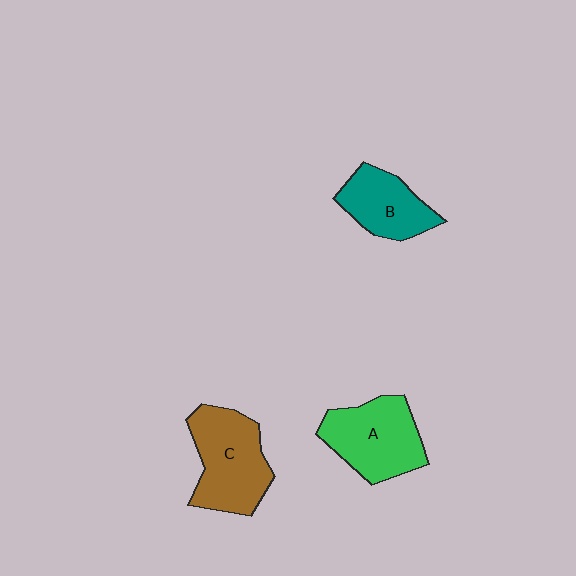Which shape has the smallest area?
Shape B (teal).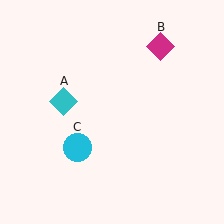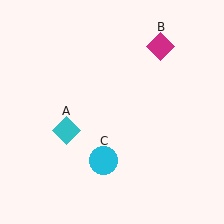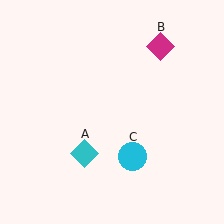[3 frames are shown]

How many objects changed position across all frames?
2 objects changed position: cyan diamond (object A), cyan circle (object C).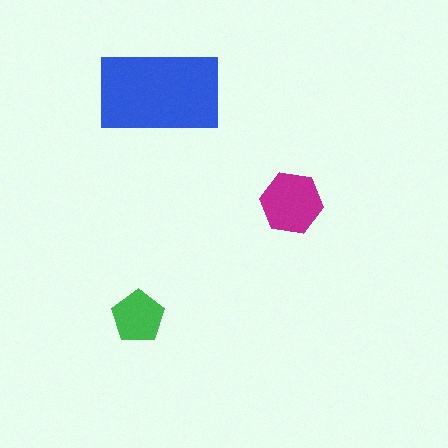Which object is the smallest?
The green pentagon.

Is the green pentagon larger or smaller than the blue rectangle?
Smaller.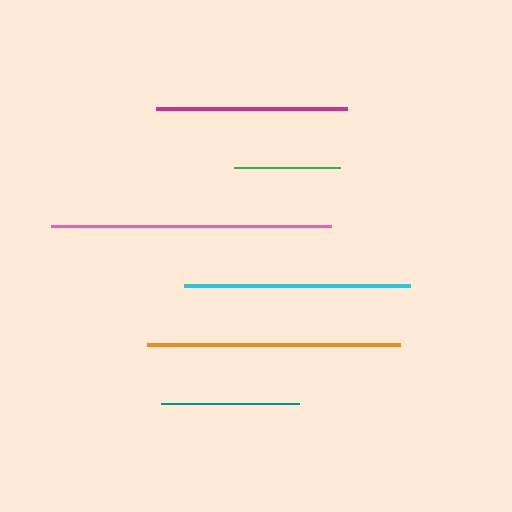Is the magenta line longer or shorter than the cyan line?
The cyan line is longer than the magenta line.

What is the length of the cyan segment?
The cyan segment is approximately 226 pixels long.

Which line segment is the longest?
The pink line is the longest at approximately 280 pixels.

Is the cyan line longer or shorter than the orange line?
The orange line is longer than the cyan line.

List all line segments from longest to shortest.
From longest to shortest: pink, orange, cyan, magenta, teal, green.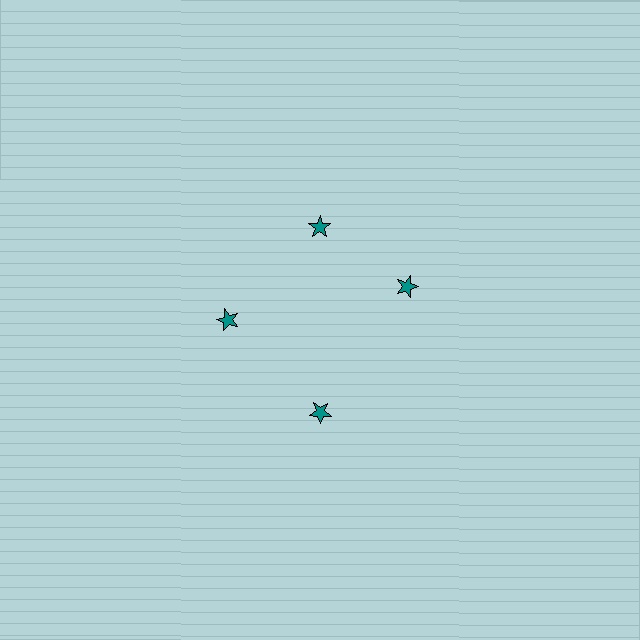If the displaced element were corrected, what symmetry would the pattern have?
It would have 4-fold rotational symmetry — the pattern would map onto itself every 90 degrees.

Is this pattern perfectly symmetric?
No. The 4 teal stars are arranged in a ring, but one element near the 3 o'clock position is rotated out of alignment along the ring, breaking the 4-fold rotational symmetry.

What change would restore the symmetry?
The symmetry would be restored by rotating it back into even spacing with its neighbors so that all 4 stars sit at equal angles and equal distance from the center.